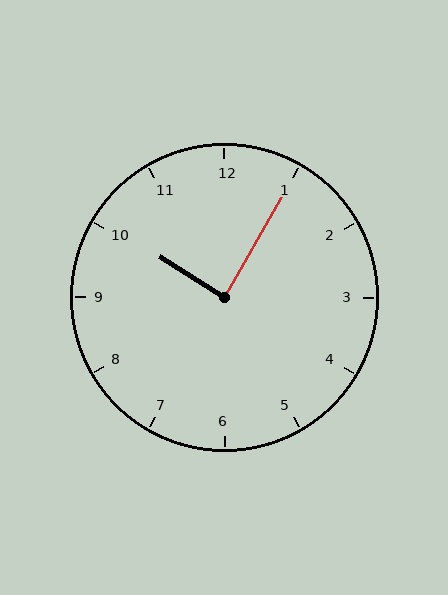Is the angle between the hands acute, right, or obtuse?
It is right.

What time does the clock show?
10:05.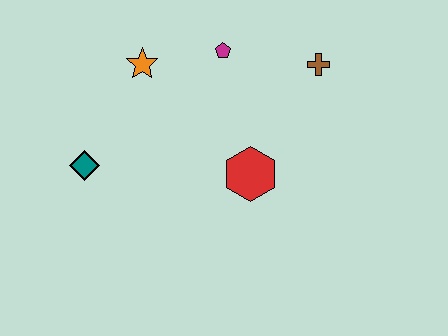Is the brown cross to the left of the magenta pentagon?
No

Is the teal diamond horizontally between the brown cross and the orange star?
No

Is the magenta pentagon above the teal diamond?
Yes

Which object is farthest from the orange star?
The brown cross is farthest from the orange star.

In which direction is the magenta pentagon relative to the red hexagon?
The magenta pentagon is above the red hexagon.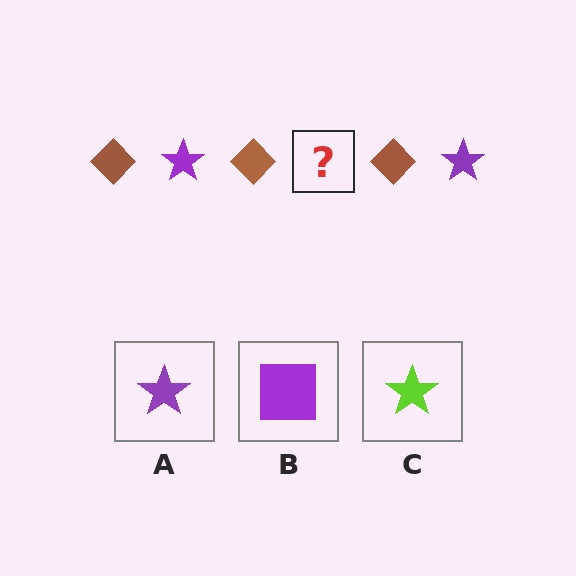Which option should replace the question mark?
Option A.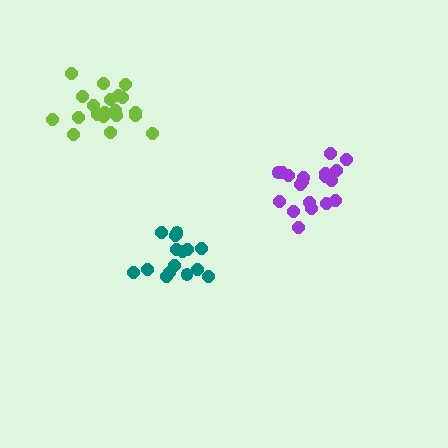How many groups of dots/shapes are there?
There are 3 groups.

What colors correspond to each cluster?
The clusters are colored: teal, purple, lime.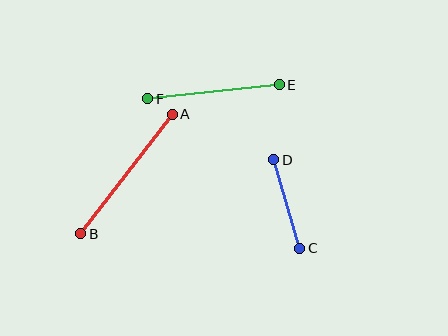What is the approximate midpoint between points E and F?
The midpoint is at approximately (214, 92) pixels.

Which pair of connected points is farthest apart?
Points A and B are farthest apart.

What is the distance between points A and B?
The distance is approximately 150 pixels.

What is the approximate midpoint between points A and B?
The midpoint is at approximately (127, 174) pixels.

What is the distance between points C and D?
The distance is approximately 92 pixels.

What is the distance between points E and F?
The distance is approximately 132 pixels.